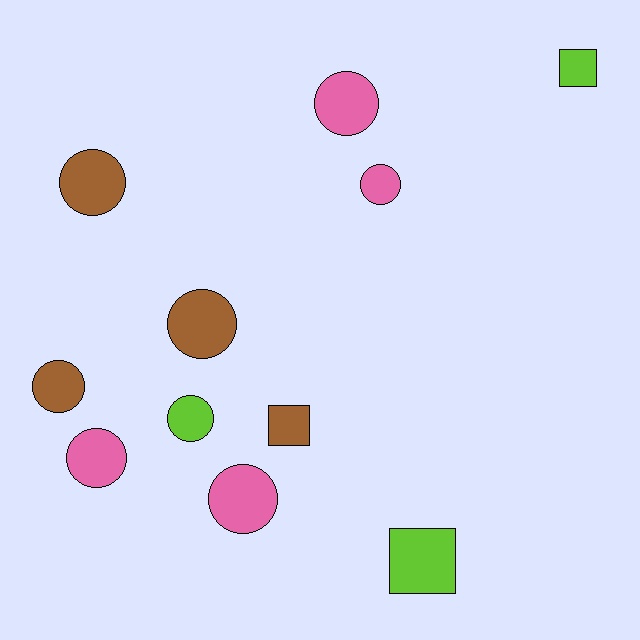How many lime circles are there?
There is 1 lime circle.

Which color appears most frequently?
Pink, with 4 objects.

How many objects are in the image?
There are 11 objects.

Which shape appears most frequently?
Circle, with 8 objects.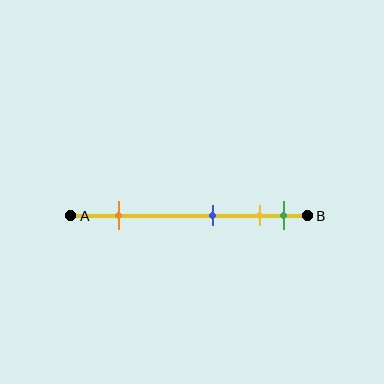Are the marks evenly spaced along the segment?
No, the marks are not evenly spaced.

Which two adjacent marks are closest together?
The yellow and green marks are the closest adjacent pair.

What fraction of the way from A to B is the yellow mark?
The yellow mark is approximately 80% (0.8) of the way from A to B.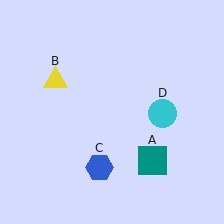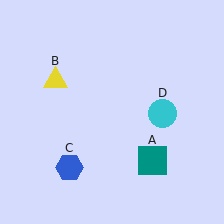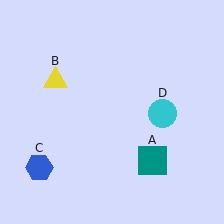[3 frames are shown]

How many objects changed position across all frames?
1 object changed position: blue hexagon (object C).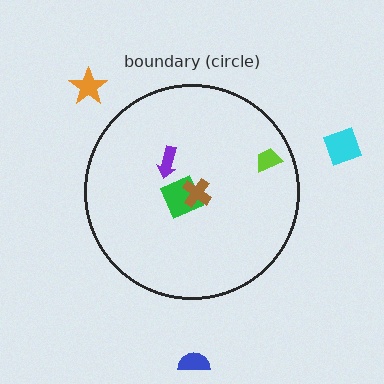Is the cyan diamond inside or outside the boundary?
Outside.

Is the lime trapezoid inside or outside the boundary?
Inside.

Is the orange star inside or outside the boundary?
Outside.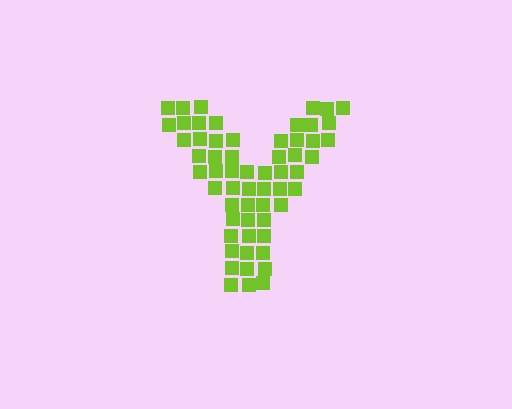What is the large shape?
The large shape is the letter Y.